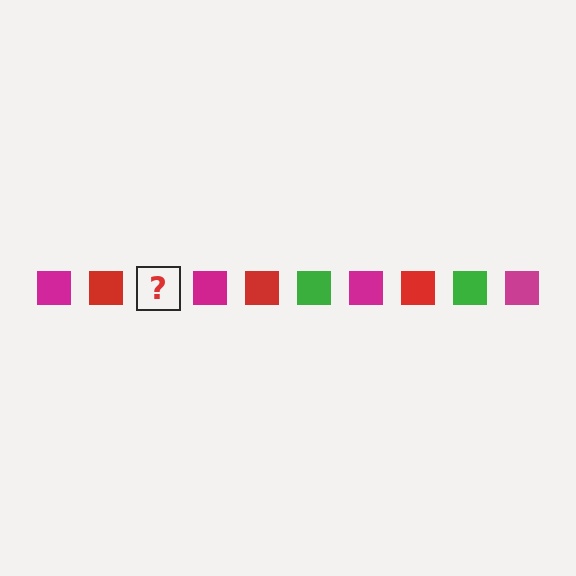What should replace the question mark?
The question mark should be replaced with a green square.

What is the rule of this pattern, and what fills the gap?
The rule is that the pattern cycles through magenta, red, green squares. The gap should be filled with a green square.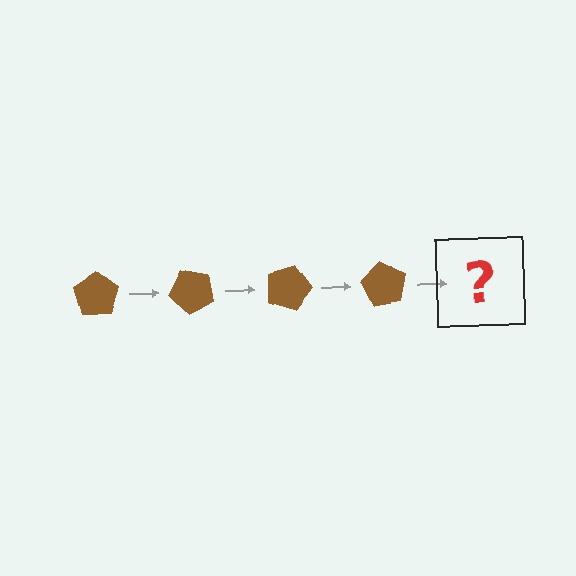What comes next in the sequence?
The next element should be a brown pentagon rotated 180 degrees.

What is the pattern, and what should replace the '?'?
The pattern is that the pentagon rotates 45 degrees each step. The '?' should be a brown pentagon rotated 180 degrees.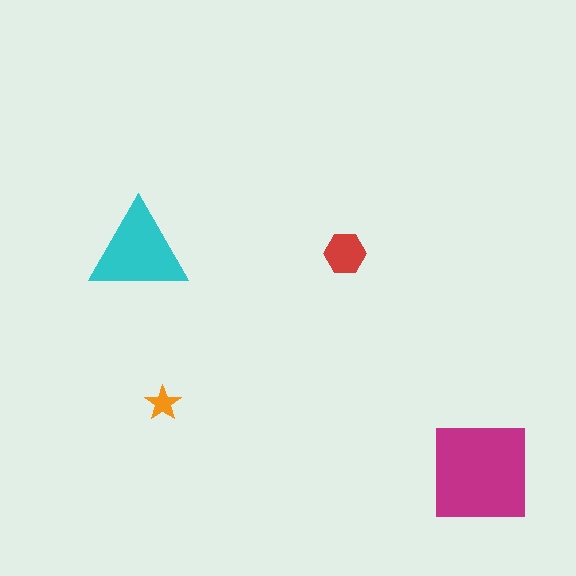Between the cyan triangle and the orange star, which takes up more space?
The cyan triangle.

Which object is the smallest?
The orange star.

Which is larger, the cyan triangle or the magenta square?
The magenta square.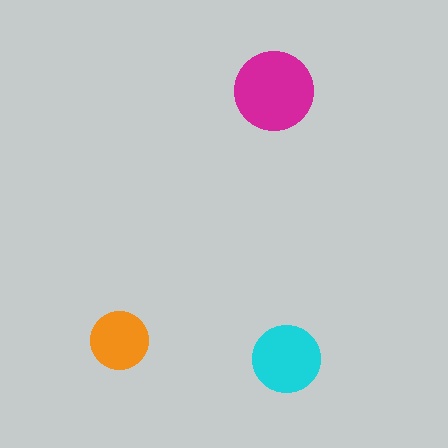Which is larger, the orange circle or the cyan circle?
The cyan one.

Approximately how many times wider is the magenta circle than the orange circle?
About 1.5 times wider.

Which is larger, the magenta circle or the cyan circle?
The magenta one.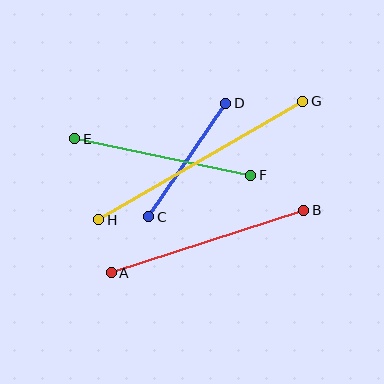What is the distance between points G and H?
The distance is approximately 236 pixels.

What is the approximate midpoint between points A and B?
The midpoint is at approximately (207, 241) pixels.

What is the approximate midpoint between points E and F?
The midpoint is at approximately (163, 157) pixels.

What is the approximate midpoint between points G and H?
The midpoint is at approximately (201, 160) pixels.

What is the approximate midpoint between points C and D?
The midpoint is at approximately (187, 160) pixels.